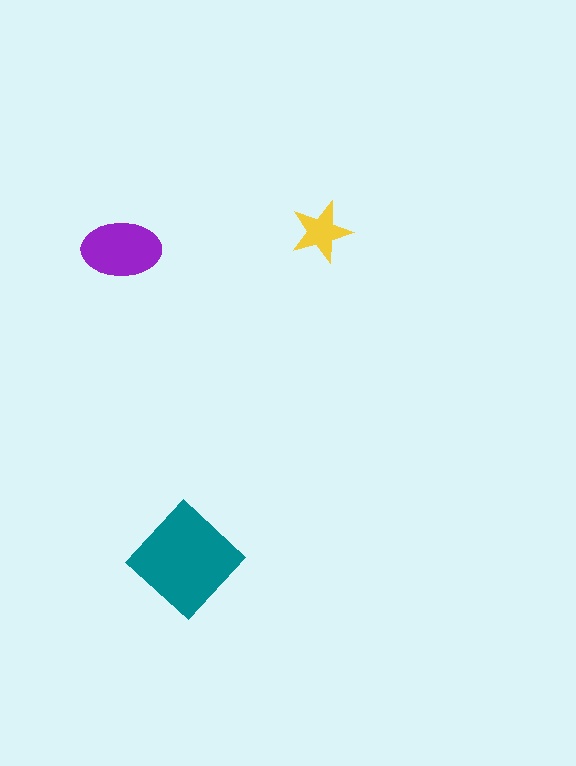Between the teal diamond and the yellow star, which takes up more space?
The teal diamond.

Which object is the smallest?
The yellow star.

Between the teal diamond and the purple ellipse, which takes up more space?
The teal diamond.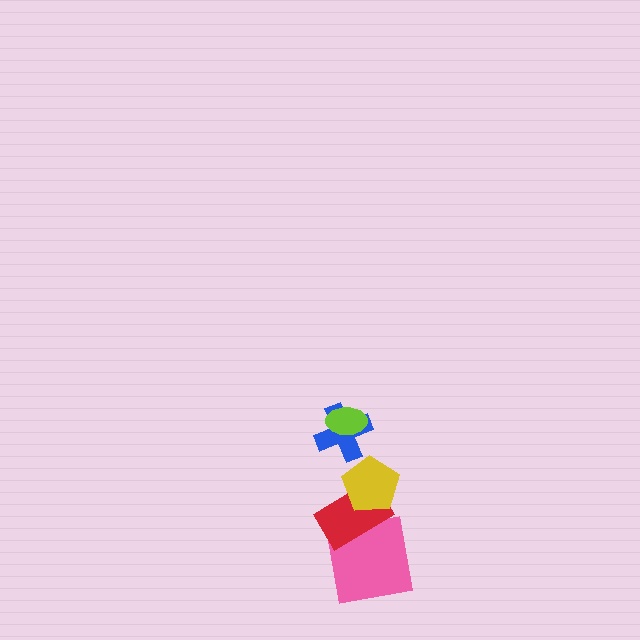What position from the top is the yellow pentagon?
The yellow pentagon is 3rd from the top.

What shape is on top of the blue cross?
The lime ellipse is on top of the blue cross.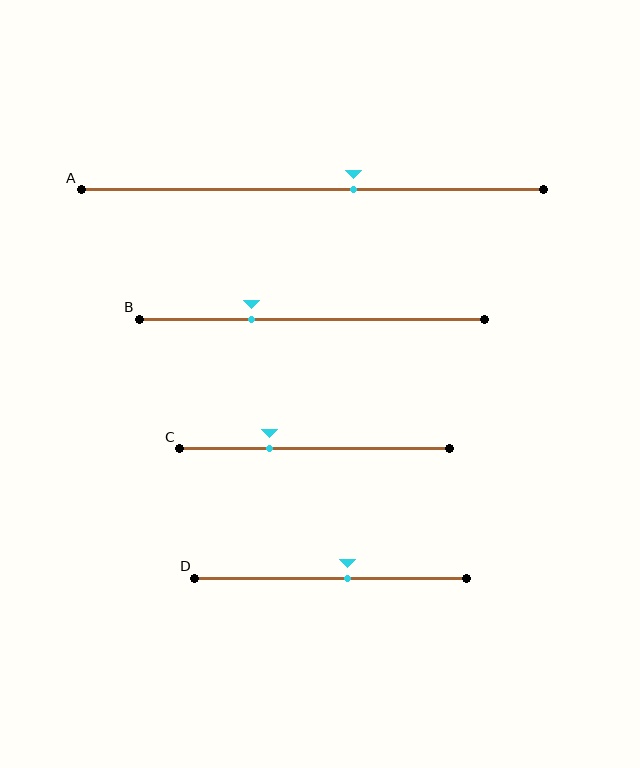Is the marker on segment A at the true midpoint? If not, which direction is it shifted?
No, the marker on segment A is shifted to the right by about 9% of the segment length.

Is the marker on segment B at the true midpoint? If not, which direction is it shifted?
No, the marker on segment B is shifted to the left by about 17% of the segment length.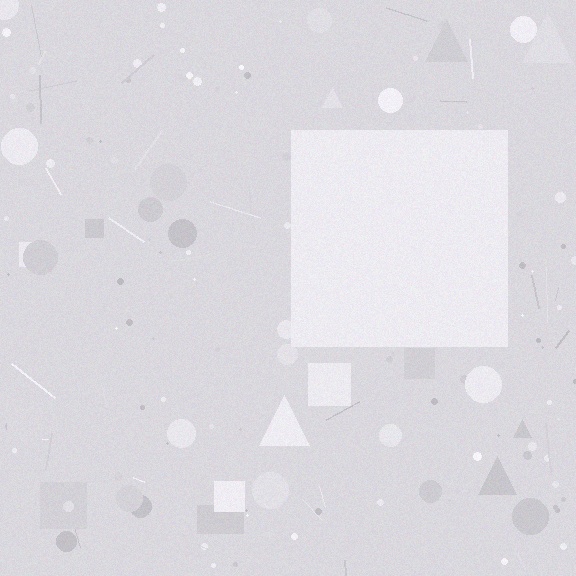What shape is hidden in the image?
A square is hidden in the image.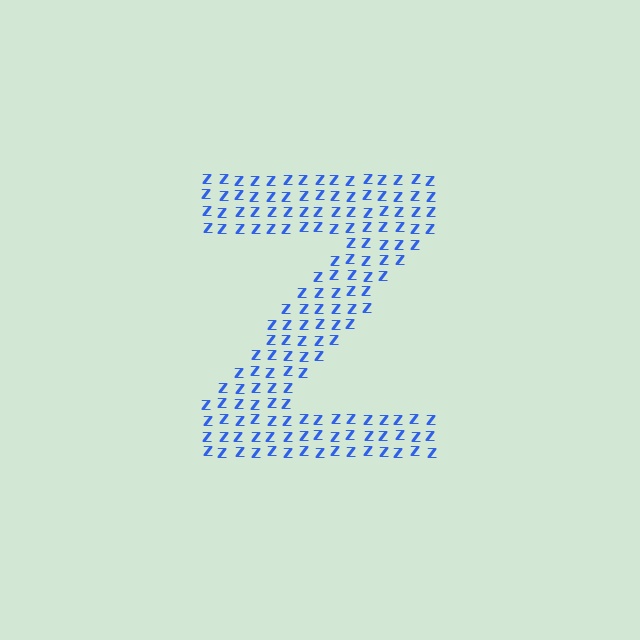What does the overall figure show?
The overall figure shows the letter Z.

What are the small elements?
The small elements are letter Z's.